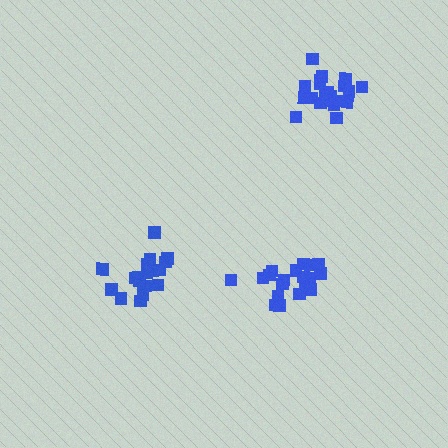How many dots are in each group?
Group 1: 21 dots, Group 2: 19 dots, Group 3: 20 dots (60 total).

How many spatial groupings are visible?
There are 3 spatial groupings.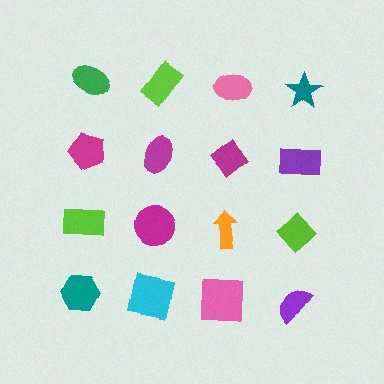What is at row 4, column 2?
A cyan square.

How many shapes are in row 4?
4 shapes.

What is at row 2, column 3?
A magenta diamond.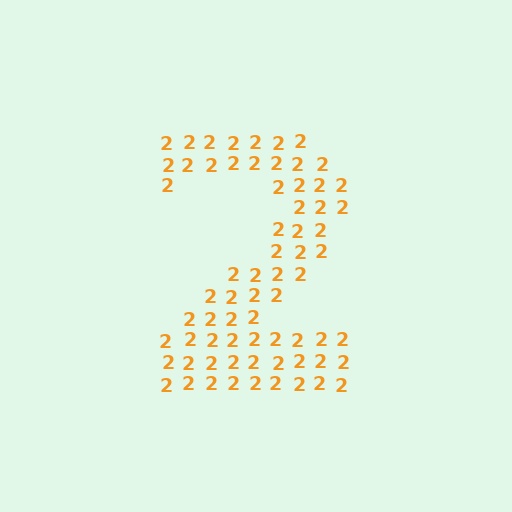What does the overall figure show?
The overall figure shows the digit 2.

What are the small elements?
The small elements are digit 2's.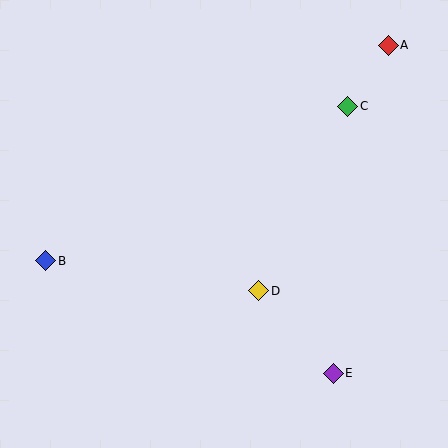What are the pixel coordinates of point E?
Point E is at (333, 373).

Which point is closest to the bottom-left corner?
Point B is closest to the bottom-left corner.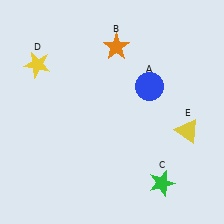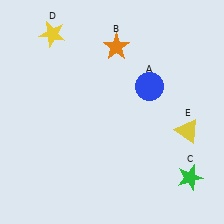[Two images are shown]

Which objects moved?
The objects that moved are: the green star (C), the yellow star (D).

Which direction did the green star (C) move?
The green star (C) moved right.